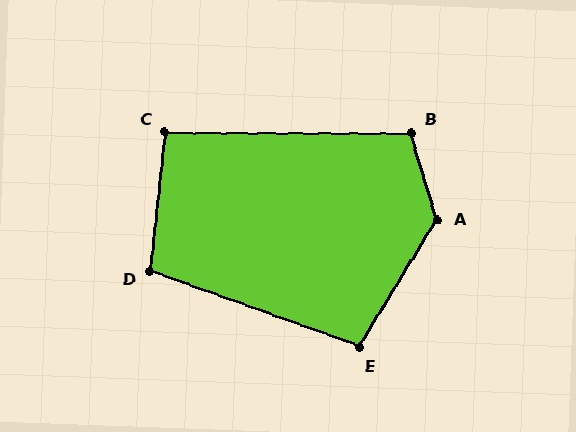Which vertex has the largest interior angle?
A, at approximately 132 degrees.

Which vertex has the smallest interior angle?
C, at approximately 96 degrees.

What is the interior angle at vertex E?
Approximately 102 degrees (obtuse).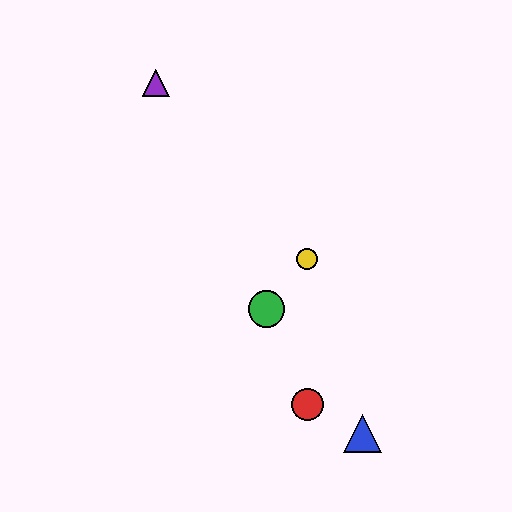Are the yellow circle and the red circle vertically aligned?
Yes, both are at x≈307.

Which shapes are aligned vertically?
The red circle, the yellow circle are aligned vertically.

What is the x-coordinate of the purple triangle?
The purple triangle is at x≈156.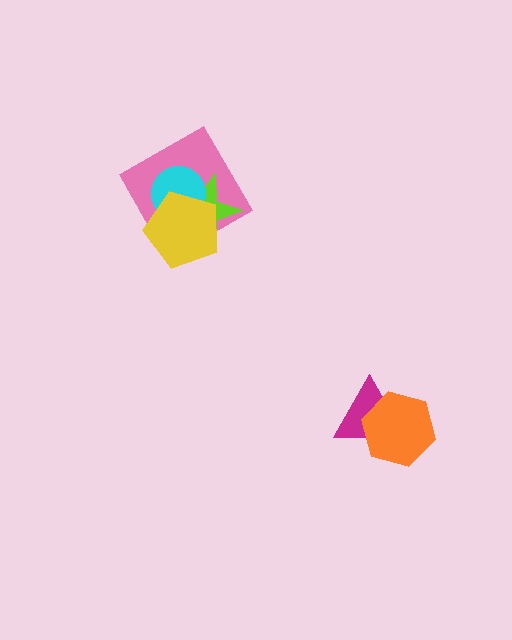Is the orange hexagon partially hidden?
No, no other shape covers it.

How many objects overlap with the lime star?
3 objects overlap with the lime star.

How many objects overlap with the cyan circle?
3 objects overlap with the cyan circle.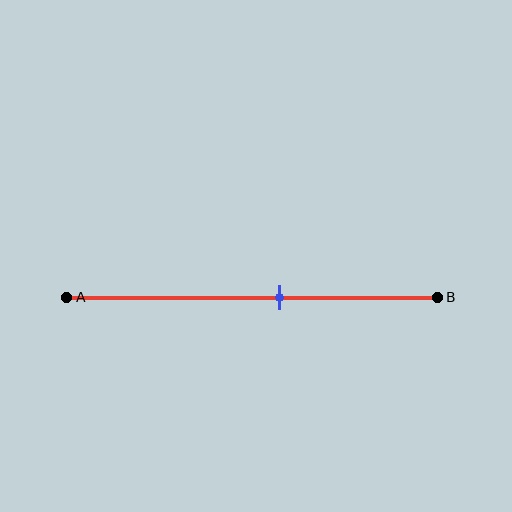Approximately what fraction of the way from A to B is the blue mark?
The blue mark is approximately 55% of the way from A to B.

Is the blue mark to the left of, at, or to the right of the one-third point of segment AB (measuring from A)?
The blue mark is to the right of the one-third point of segment AB.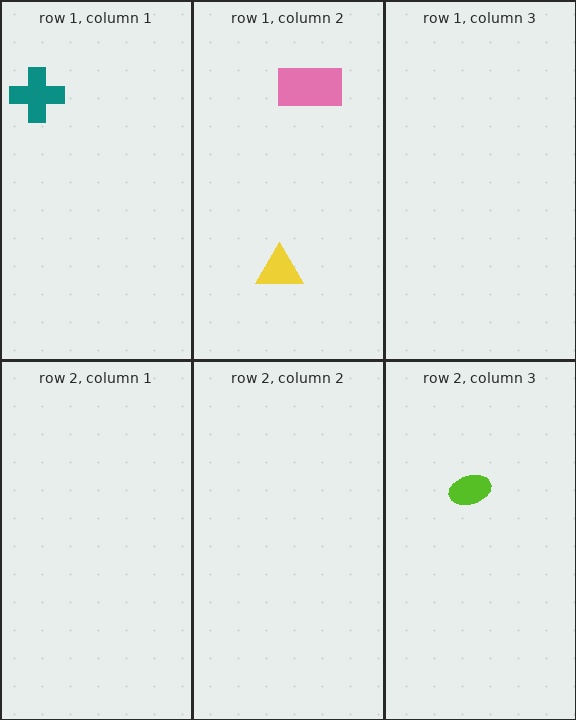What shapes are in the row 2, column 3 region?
The lime ellipse.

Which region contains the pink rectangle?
The row 1, column 2 region.